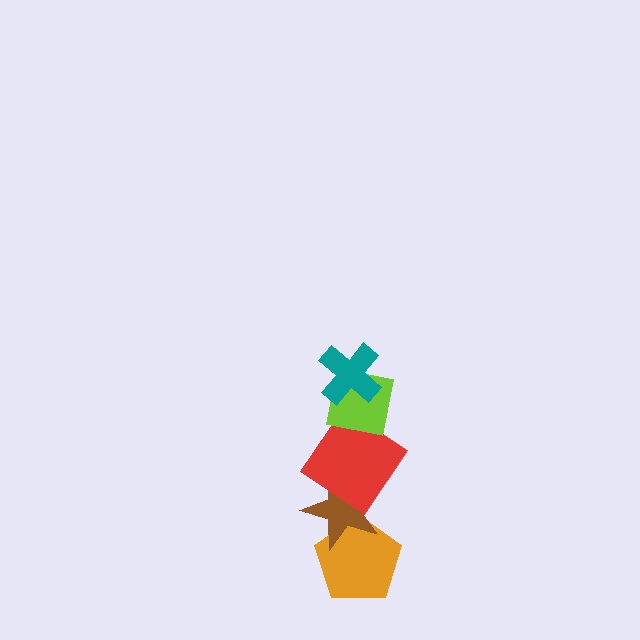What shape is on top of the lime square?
The teal cross is on top of the lime square.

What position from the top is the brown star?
The brown star is 4th from the top.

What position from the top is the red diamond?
The red diamond is 3rd from the top.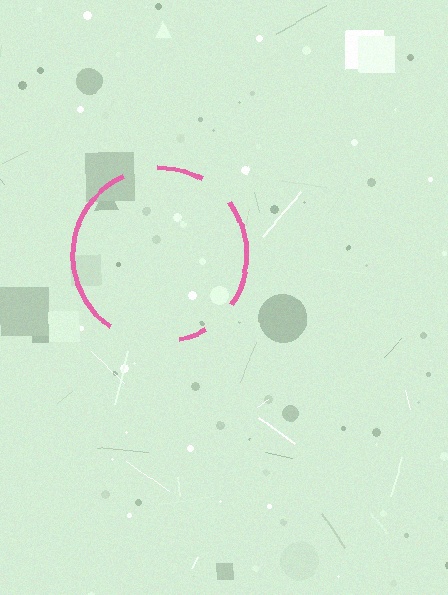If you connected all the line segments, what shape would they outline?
They would outline a circle.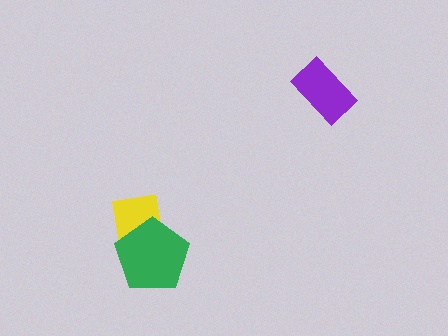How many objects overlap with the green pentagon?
1 object overlaps with the green pentagon.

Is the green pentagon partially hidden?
No, no other shape covers it.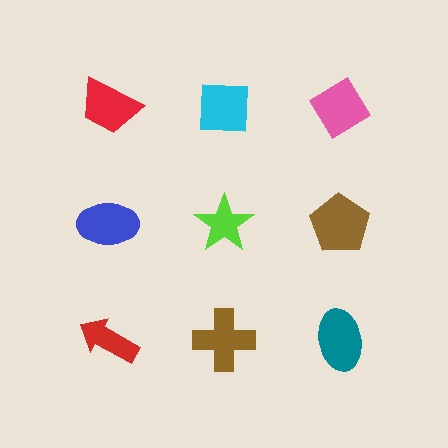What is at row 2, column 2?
A lime star.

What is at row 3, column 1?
A red arrow.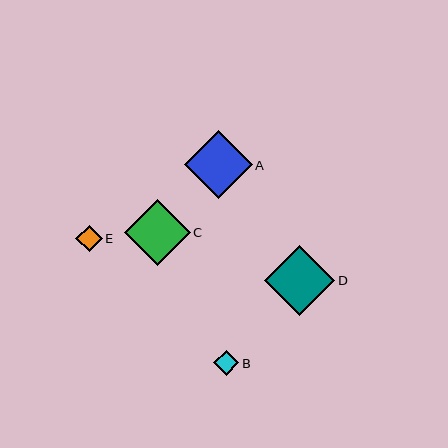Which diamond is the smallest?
Diamond B is the smallest with a size of approximately 26 pixels.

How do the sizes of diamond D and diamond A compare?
Diamond D and diamond A are approximately the same size.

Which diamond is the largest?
Diamond D is the largest with a size of approximately 70 pixels.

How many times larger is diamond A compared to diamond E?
Diamond A is approximately 2.6 times the size of diamond E.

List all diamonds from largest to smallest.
From largest to smallest: D, A, C, E, B.